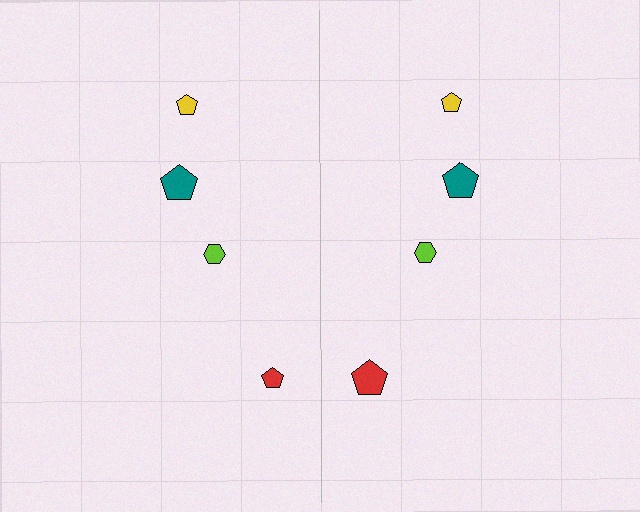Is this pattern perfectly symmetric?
No, the pattern is not perfectly symmetric. The red pentagon on the right side has a different size than its mirror counterpart.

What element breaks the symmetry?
The red pentagon on the right side has a different size than its mirror counterpart.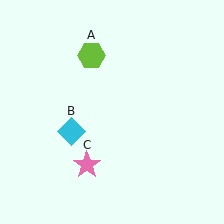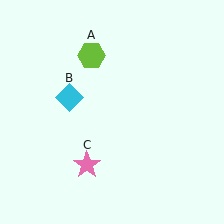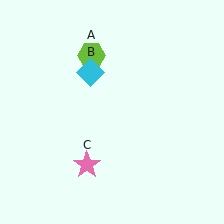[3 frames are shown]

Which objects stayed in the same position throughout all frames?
Lime hexagon (object A) and pink star (object C) remained stationary.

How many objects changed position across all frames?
1 object changed position: cyan diamond (object B).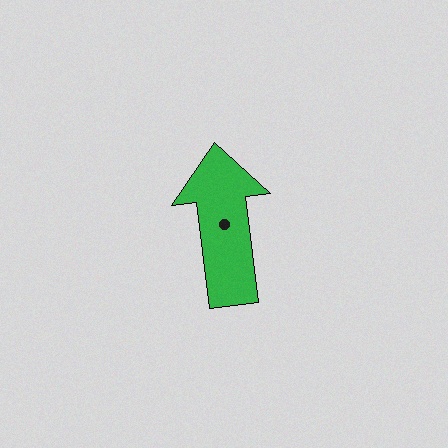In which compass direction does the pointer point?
North.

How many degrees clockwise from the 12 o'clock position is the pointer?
Approximately 353 degrees.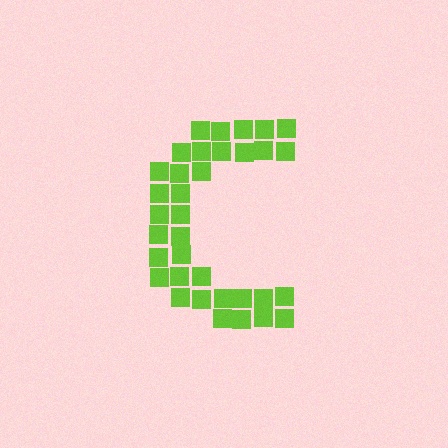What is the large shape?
The large shape is the letter C.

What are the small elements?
The small elements are squares.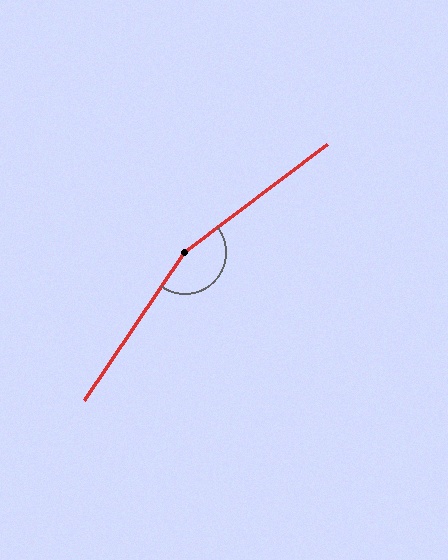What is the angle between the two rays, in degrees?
Approximately 161 degrees.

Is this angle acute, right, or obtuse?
It is obtuse.